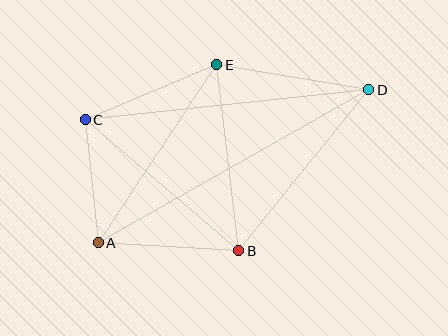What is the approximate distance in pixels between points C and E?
The distance between C and E is approximately 142 pixels.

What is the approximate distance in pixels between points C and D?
The distance between C and D is approximately 285 pixels.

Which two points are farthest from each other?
Points A and D are farthest from each other.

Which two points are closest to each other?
Points A and C are closest to each other.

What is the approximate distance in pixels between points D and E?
The distance between D and E is approximately 154 pixels.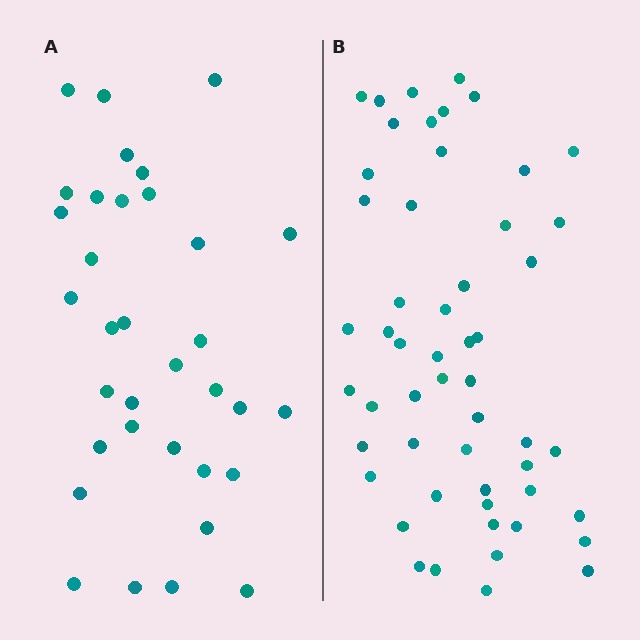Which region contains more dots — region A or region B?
Region B (the right region) has more dots.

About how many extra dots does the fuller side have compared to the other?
Region B has approximately 20 more dots than region A.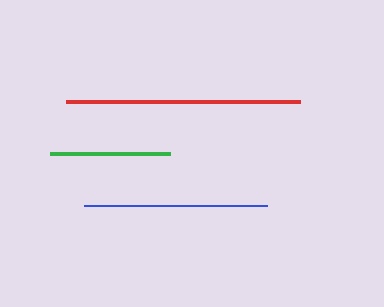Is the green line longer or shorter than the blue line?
The blue line is longer than the green line.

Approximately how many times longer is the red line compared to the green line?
The red line is approximately 1.9 times the length of the green line.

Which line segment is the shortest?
The green line is the shortest at approximately 120 pixels.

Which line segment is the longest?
The red line is the longest at approximately 234 pixels.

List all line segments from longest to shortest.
From longest to shortest: red, blue, green.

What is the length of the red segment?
The red segment is approximately 234 pixels long.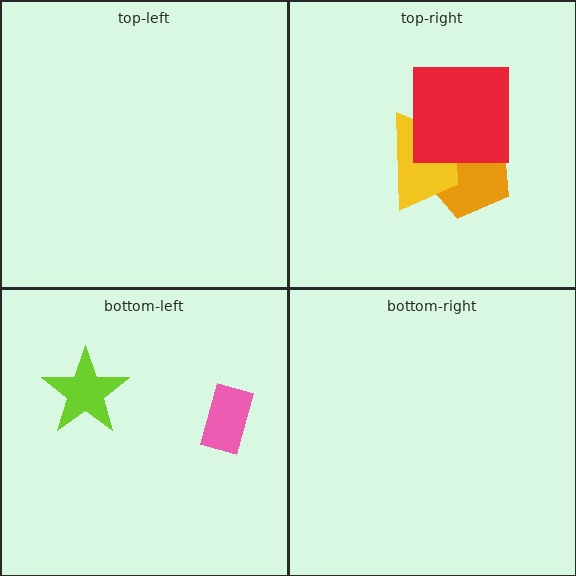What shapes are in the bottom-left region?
The lime star, the pink rectangle.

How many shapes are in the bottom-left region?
2.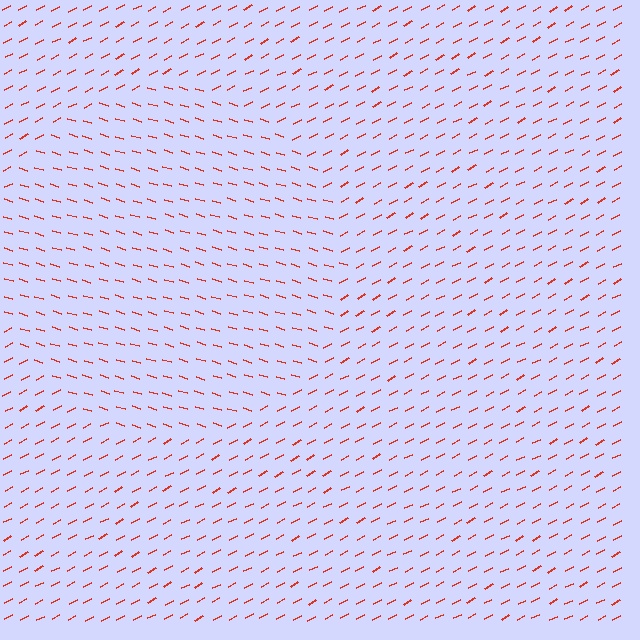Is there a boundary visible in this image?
Yes, there is a texture boundary formed by a change in line orientation.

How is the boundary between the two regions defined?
The boundary is defined purely by a change in line orientation (approximately 45 degrees difference). All lines are the same color and thickness.